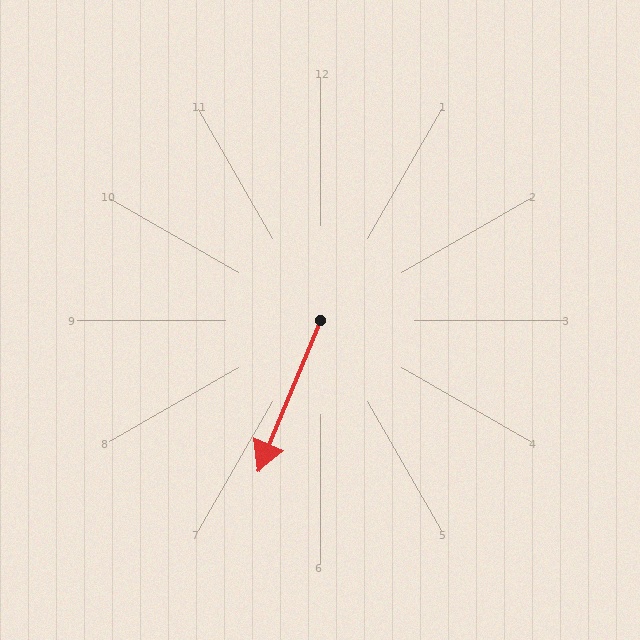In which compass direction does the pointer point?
Southwest.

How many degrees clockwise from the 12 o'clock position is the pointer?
Approximately 203 degrees.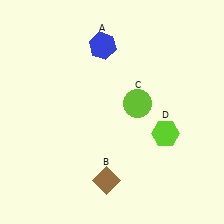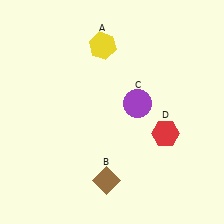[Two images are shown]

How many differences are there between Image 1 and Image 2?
There are 3 differences between the two images.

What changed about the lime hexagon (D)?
In Image 1, D is lime. In Image 2, it changed to red.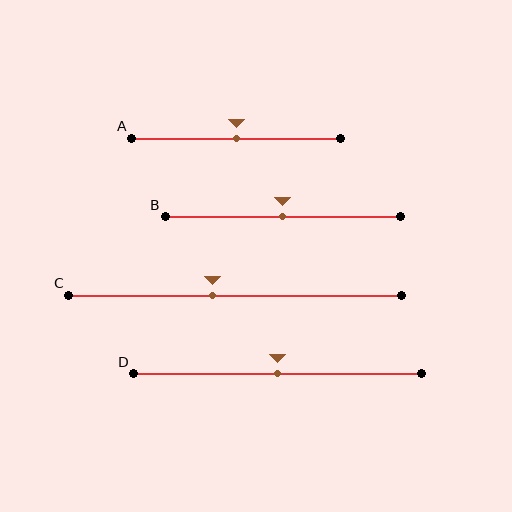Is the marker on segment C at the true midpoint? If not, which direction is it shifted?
No, the marker on segment C is shifted to the left by about 7% of the segment length.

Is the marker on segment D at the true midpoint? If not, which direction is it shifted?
Yes, the marker on segment D is at the true midpoint.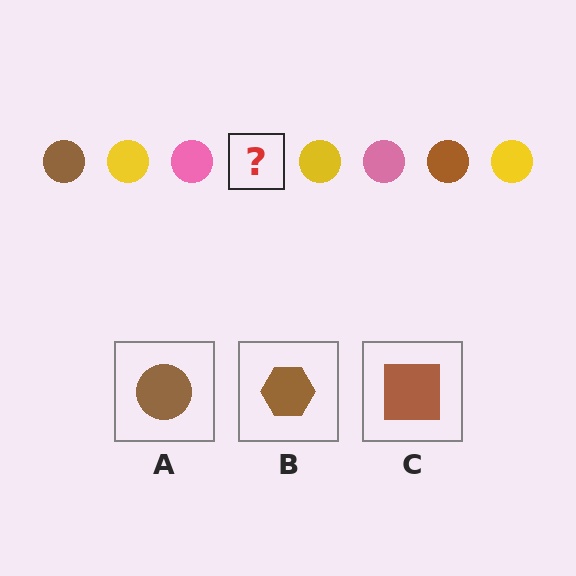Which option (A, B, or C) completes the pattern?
A.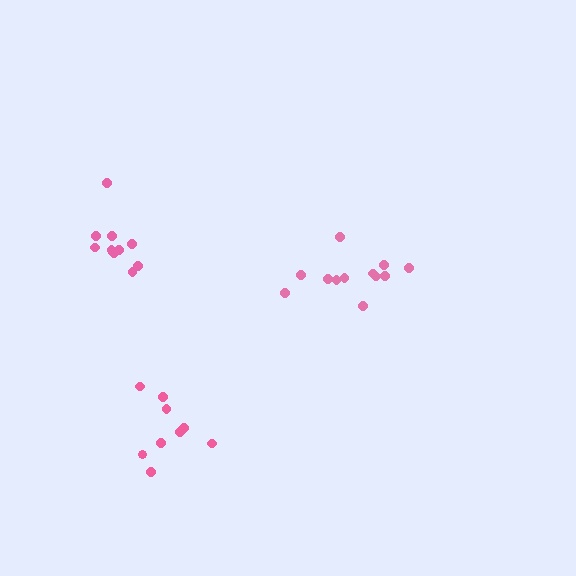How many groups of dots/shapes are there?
There are 3 groups.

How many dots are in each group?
Group 1: 12 dots, Group 2: 9 dots, Group 3: 11 dots (32 total).